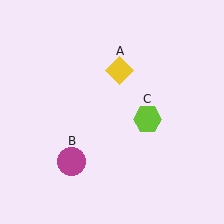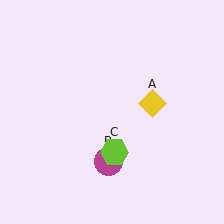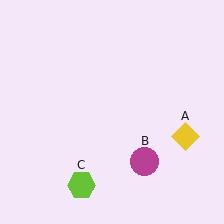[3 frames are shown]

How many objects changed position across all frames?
3 objects changed position: yellow diamond (object A), magenta circle (object B), lime hexagon (object C).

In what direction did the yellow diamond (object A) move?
The yellow diamond (object A) moved down and to the right.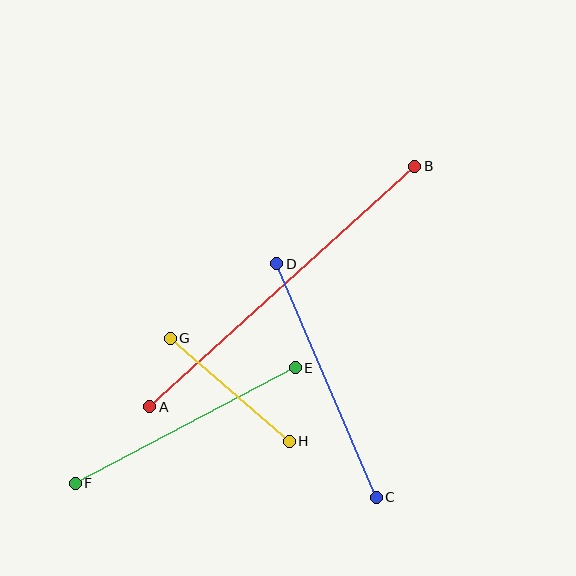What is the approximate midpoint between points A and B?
The midpoint is at approximately (282, 286) pixels.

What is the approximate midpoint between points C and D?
The midpoint is at approximately (327, 381) pixels.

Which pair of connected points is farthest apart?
Points A and B are farthest apart.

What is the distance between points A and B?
The distance is approximately 358 pixels.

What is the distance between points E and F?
The distance is approximately 249 pixels.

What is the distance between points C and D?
The distance is approximately 254 pixels.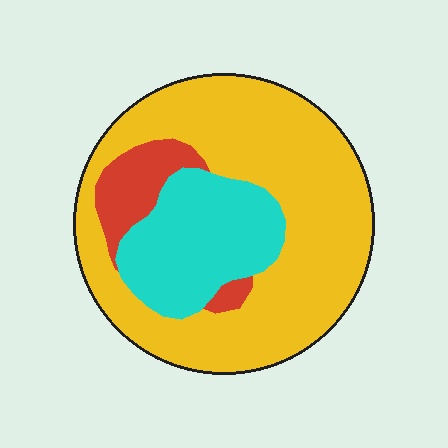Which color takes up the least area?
Red, at roughly 10%.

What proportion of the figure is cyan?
Cyan covers 24% of the figure.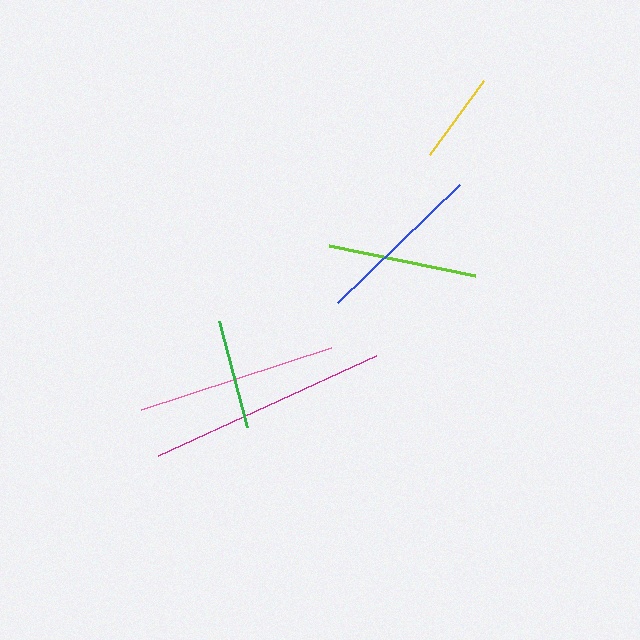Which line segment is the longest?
The magenta line is the longest at approximately 240 pixels.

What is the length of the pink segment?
The pink segment is approximately 200 pixels long.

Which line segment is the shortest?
The yellow line is the shortest at approximately 92 pixels.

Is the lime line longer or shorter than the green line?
The lime line is longer than the green line.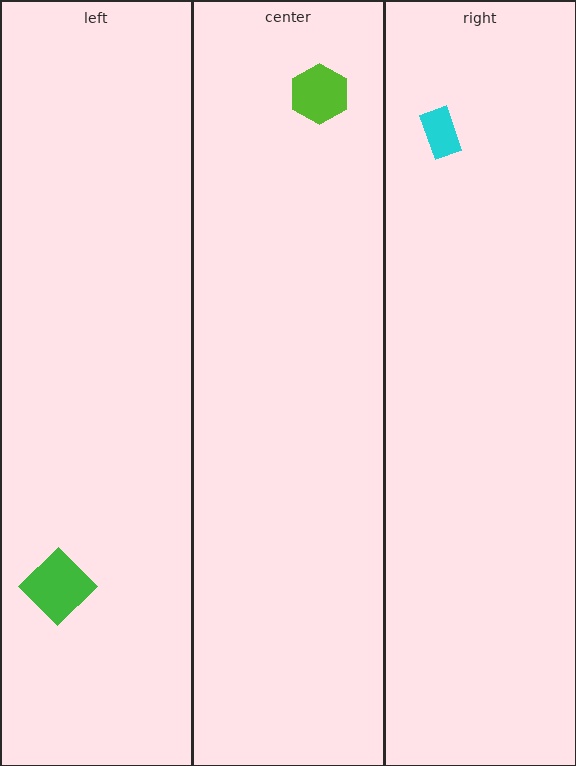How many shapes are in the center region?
1.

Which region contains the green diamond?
The left region.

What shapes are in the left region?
The green diamond.